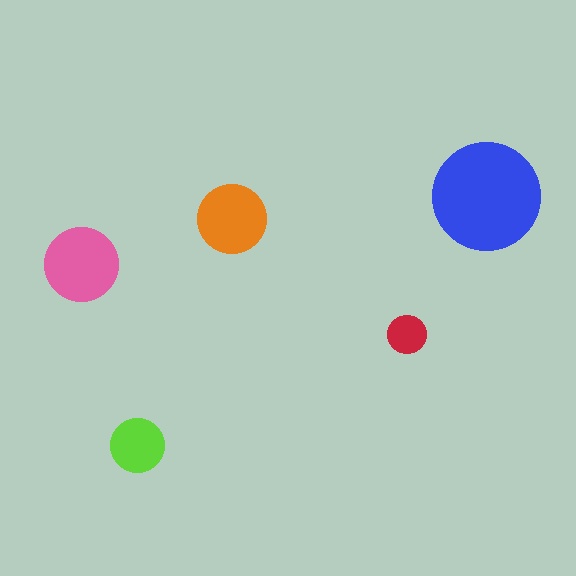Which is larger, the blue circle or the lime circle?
The blue one.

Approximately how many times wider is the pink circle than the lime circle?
About 1.5 times wider.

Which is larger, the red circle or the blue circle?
The blue one.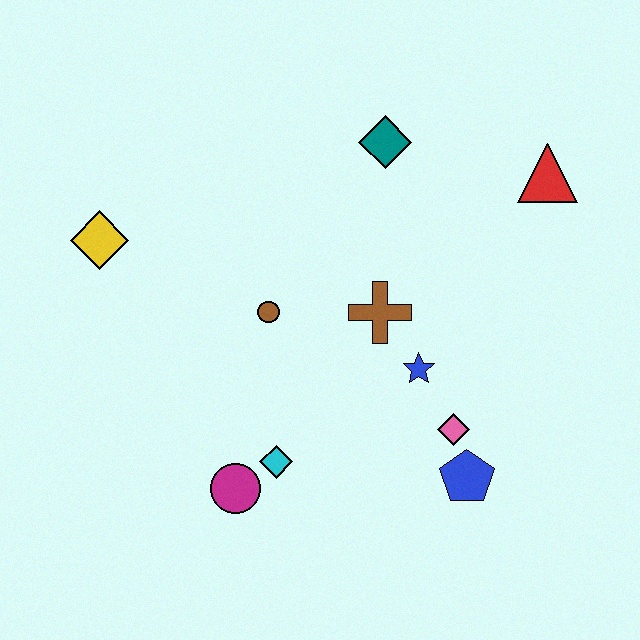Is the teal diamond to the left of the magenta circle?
No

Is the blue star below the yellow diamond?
Yes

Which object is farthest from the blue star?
The yellow diamond is farthest from the blue star.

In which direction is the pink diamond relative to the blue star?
The pink diamond is below the blue star.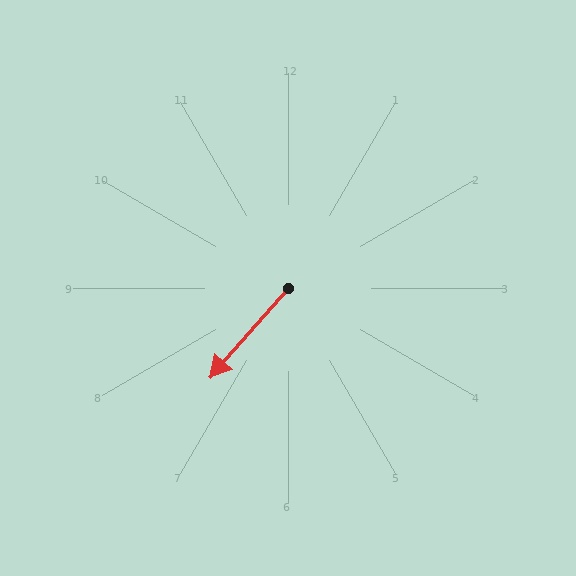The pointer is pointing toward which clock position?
Roughly 7 o'clock.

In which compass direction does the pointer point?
Southwest.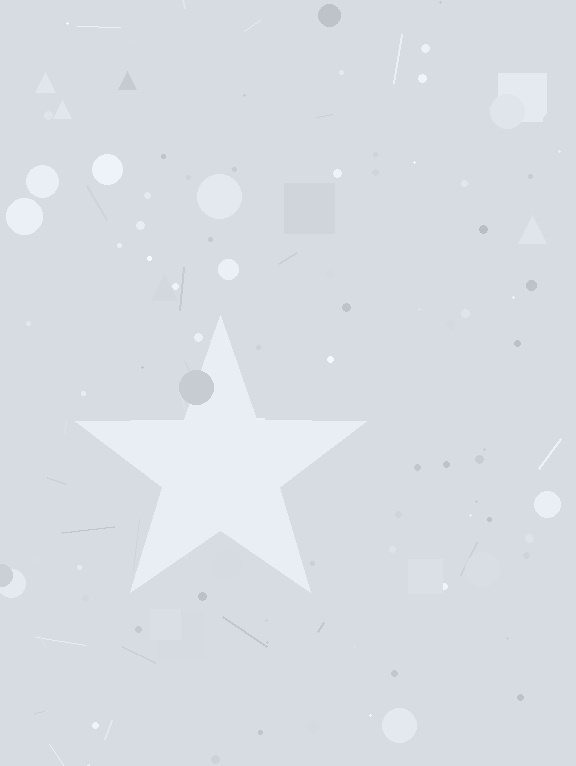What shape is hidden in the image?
A star is hidden in the image.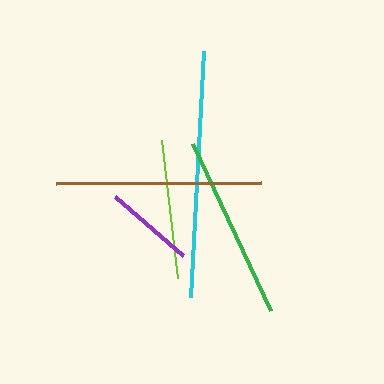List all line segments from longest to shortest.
From longest to shortest: cyan, brown, green, lime, purple.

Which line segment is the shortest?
The purple line is the shortest at approximately 90 pixels.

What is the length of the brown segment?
The brown segment is approximately 205 pixels long.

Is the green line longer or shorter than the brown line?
The brown line is longer than the green line.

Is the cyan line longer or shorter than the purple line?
The cyan line is longer than the purple line.